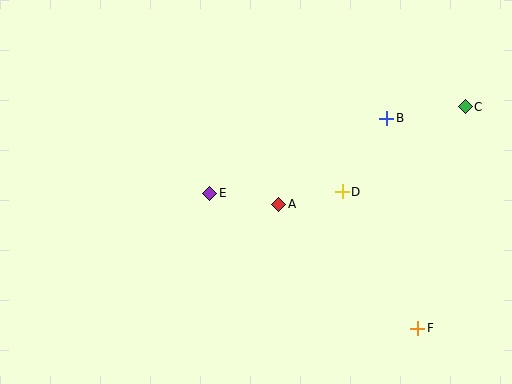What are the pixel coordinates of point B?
Point B is at (387, 118).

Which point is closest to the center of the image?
Point A at (279, 204) is closest to the center.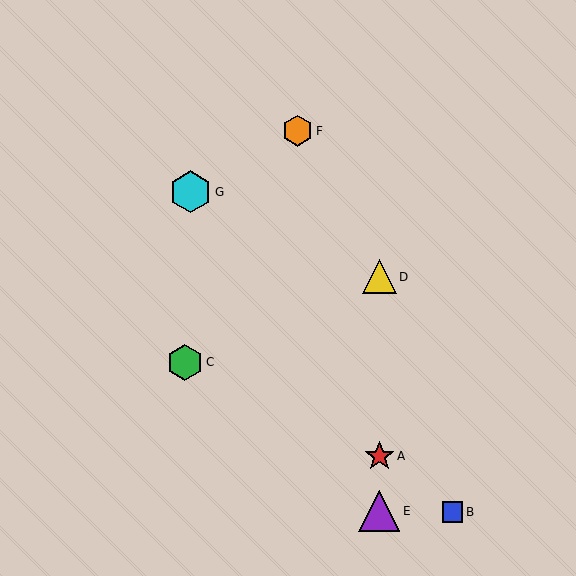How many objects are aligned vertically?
3 objects (A, D, E) are aligned vertically.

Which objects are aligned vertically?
Objects A, D, E are aligned vertically.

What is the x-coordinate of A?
Object A is at x≈379.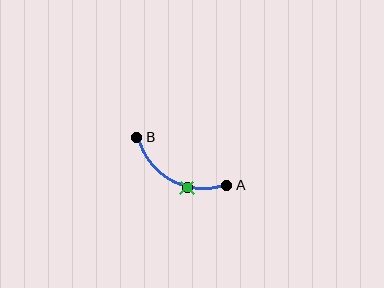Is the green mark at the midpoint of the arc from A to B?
No. The green mark lies on the arc but is closer to endpoint A. The arc midpoint would be at the point on the curve equidistant along the arc from both A and B.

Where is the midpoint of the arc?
The arc midpoint is the point on the curve farthest from the straight line joining A and B. It sits below that line.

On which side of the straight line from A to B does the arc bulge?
The arc bulges below the straight line connecting A and B.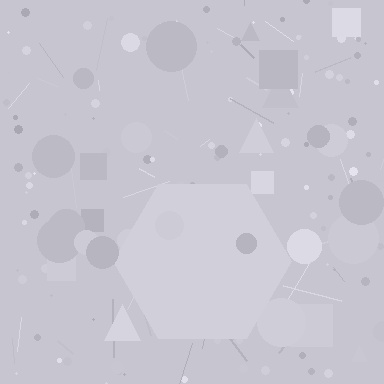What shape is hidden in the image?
A hexagon is hidden in the image.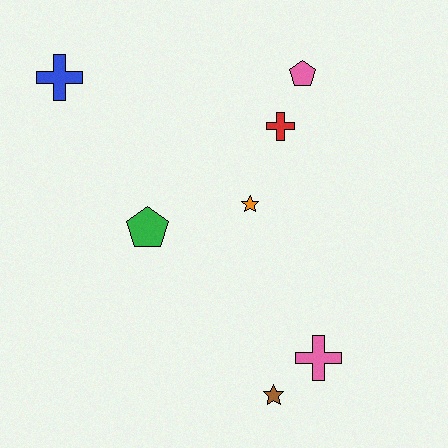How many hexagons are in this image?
There are no hexagons.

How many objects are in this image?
There are 7 objects.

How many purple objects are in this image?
There are no purple objects.